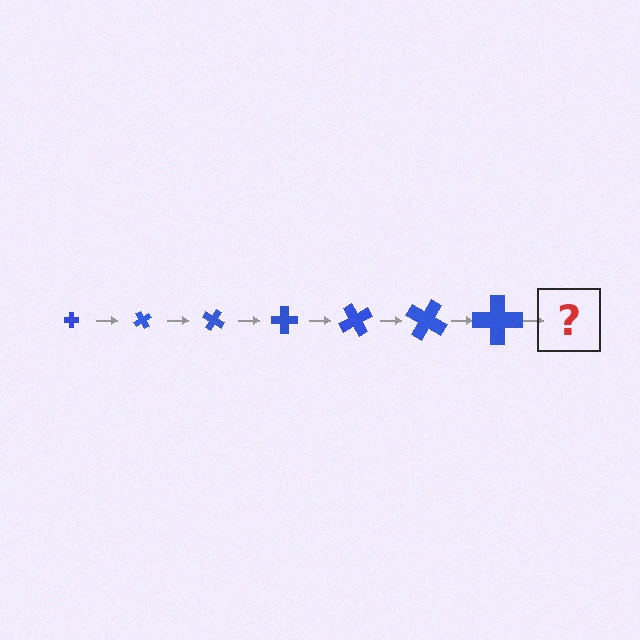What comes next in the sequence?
The next element should be a cross, larger than the previous one and rotated 420 degrees from the start.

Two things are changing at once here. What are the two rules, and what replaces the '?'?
The two rules are that the cross grows larger each step and it rotates 60 degrees each step. The '?' should be a cross, larger than the previous one and rotated 420 degrees from the start.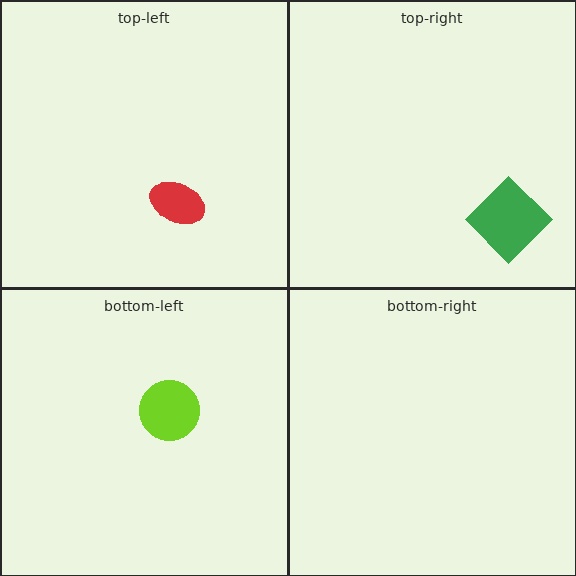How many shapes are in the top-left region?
1.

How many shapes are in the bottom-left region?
1.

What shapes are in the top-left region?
The red ellipse.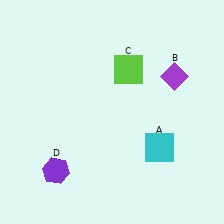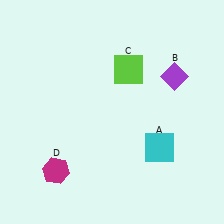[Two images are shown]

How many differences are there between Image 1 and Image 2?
There is 1 difference between the two images.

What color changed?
The hexagon (D) changed from purple in Image 1 to magenta in Image 2.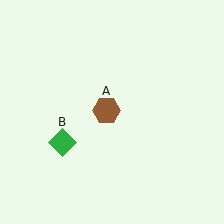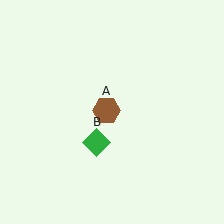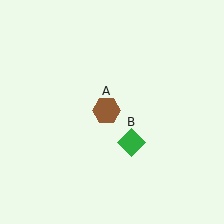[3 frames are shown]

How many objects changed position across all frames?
1 object changed position: green diamond (object B).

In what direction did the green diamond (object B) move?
The green diamond (object B) moved right.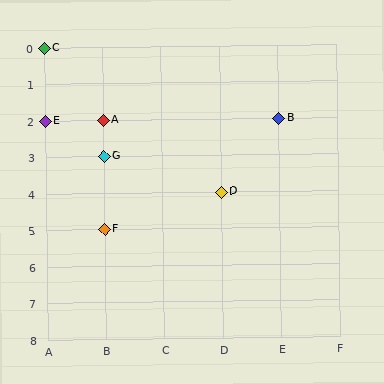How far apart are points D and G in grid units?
Points D and G are 2 columns and 1 row apart (about 2.2 grid units diagonally).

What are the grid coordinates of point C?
Point C is at grid coordinates (A, 0).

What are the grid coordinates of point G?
Point G is at grid coordinates (B, 3).